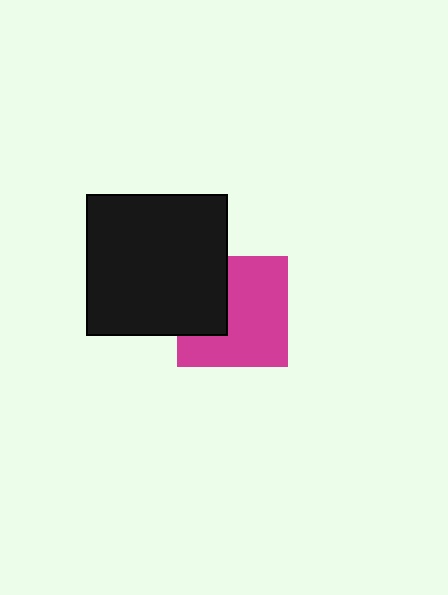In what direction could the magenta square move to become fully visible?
The magenta square could move right. That would shift it out from behind the black square entirely.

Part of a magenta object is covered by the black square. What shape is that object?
It is a square.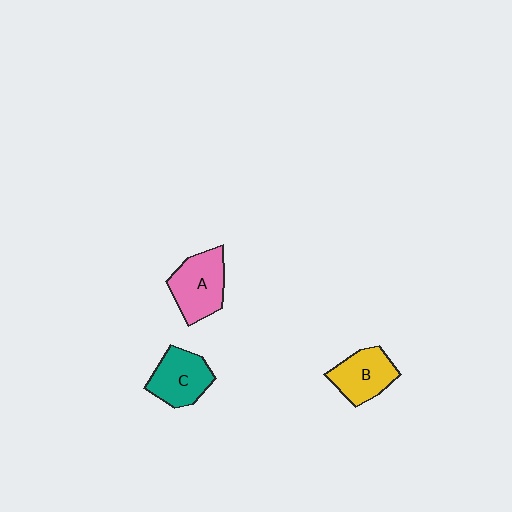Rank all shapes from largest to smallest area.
From largest to smallest: A (pink), C (teal), B (yellow).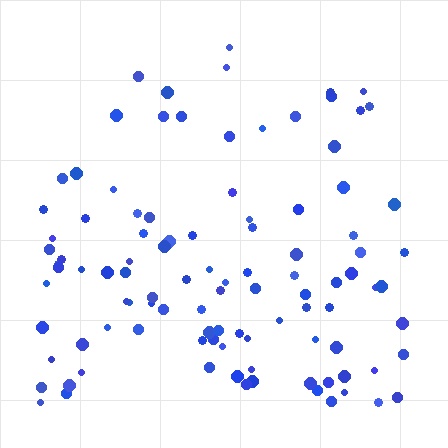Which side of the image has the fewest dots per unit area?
The top.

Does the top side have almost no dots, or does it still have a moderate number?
Still a moderate number, just noticeably fewer than the bottom.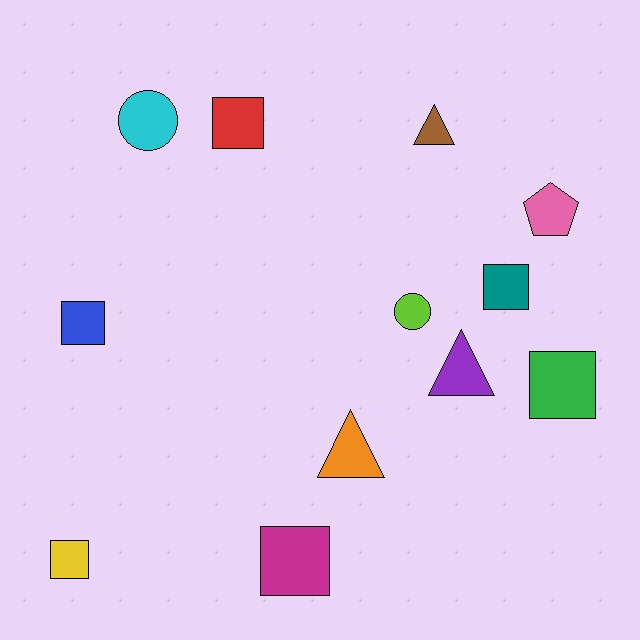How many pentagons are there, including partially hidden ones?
There is 1 pentagon.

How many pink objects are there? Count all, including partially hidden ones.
There is 1 pink object.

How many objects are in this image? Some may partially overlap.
There are 12 objects.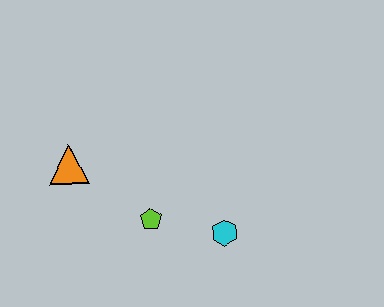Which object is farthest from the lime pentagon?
The orange triangle is farthest from the lime pentagon.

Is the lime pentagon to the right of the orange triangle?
Yes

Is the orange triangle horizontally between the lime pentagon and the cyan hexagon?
No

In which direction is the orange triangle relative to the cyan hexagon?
The orange triangle is to the left of the cyan hexagon.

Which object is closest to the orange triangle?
The lime pentagon is closest to the orange triangle.